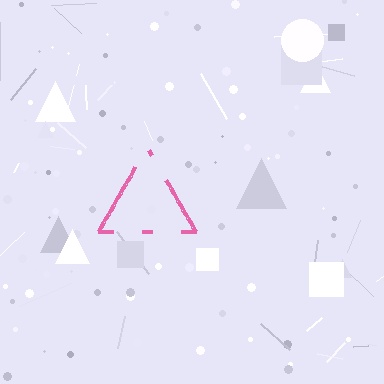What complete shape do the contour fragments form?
The contour fragments form a triangle.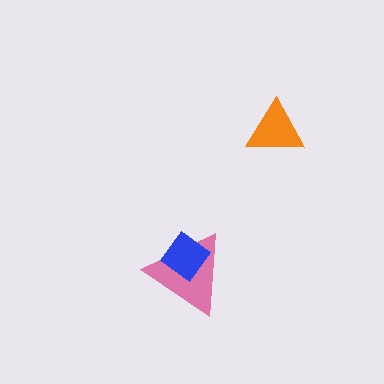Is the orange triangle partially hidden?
No, no other shape covers it.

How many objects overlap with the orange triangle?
0 objects overlap with the orange triangle.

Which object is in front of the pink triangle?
The blue diamond is in front of the pink triangle.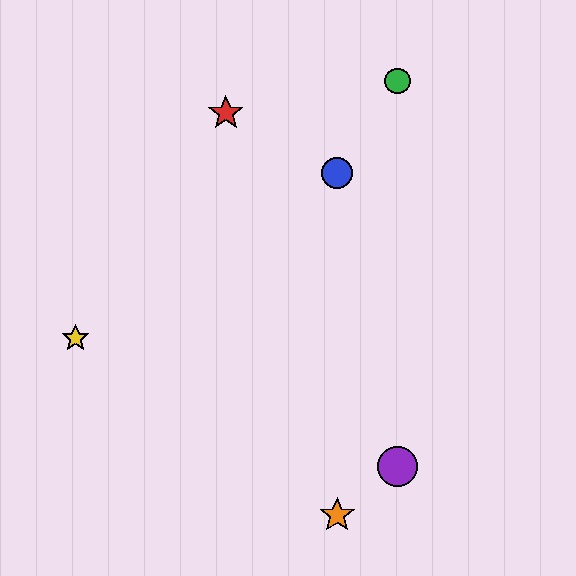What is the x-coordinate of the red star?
The red star is at x≈226.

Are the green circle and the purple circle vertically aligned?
Yes, both are at x≈397.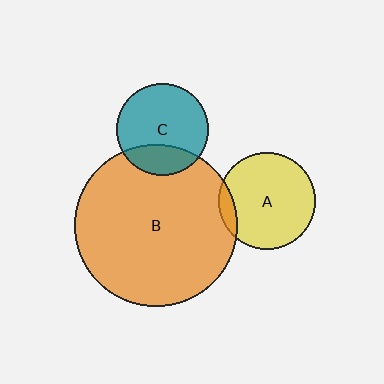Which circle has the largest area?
Circle B (orange).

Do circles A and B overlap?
Yes.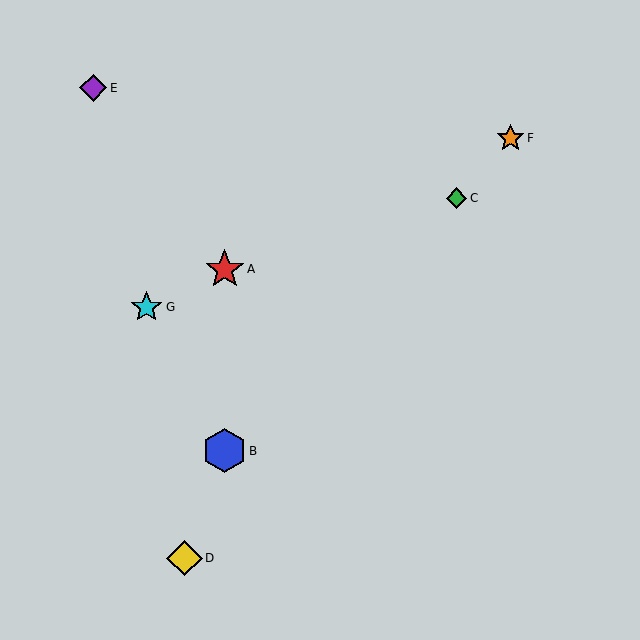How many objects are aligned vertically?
2 objects (A, B) are aligned vertically.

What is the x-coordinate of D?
Object D is at x≈184.